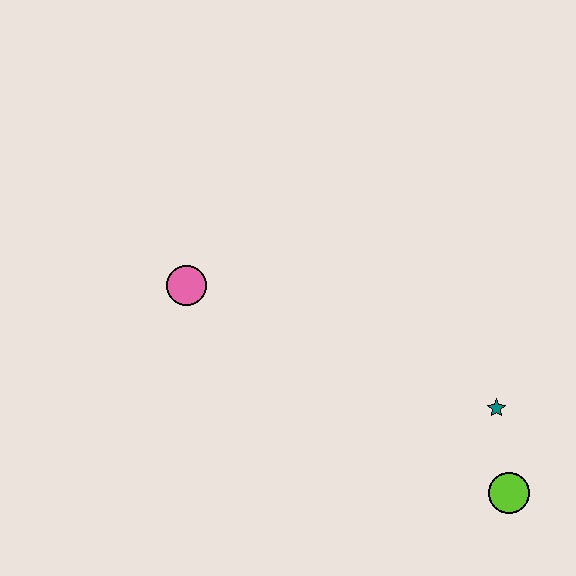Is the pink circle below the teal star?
No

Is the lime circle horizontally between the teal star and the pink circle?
No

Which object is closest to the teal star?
The lime circle is closest to the teal star.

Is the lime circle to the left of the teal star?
No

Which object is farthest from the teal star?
The pink circle is farthest from the teal star.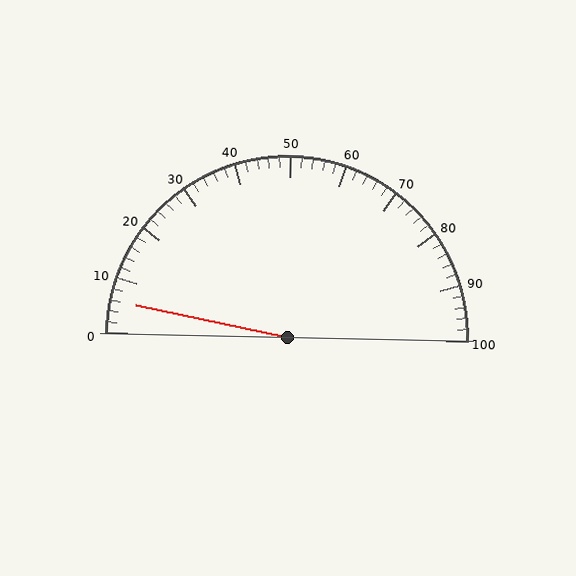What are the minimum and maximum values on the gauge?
The gauge ranges from 0 to 100.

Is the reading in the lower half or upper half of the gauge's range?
The reading is in the lower half of the range (0 to 100).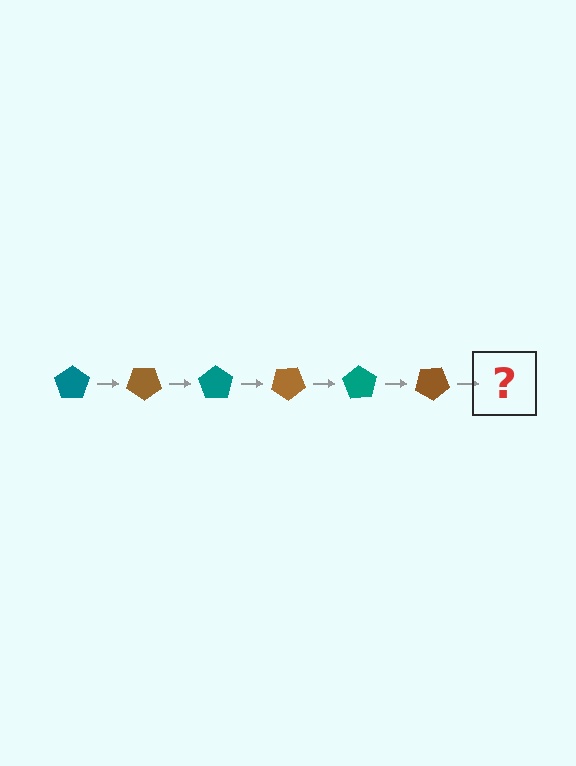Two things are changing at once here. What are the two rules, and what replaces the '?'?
The two rules are that it rotates 35 degrees each step and the color cycles through teal and brown. The '?' should be a teal pentagon, rotated 210 degrees from the start.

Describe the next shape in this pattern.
It should be a teal pentagon, rotated 210 degrees from the start.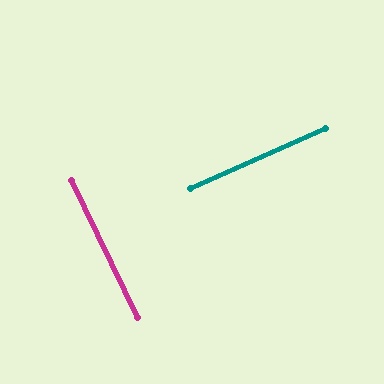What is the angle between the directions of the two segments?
Approximately 88 degrees.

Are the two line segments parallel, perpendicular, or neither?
Perpendicular — they meet at approximately 88°.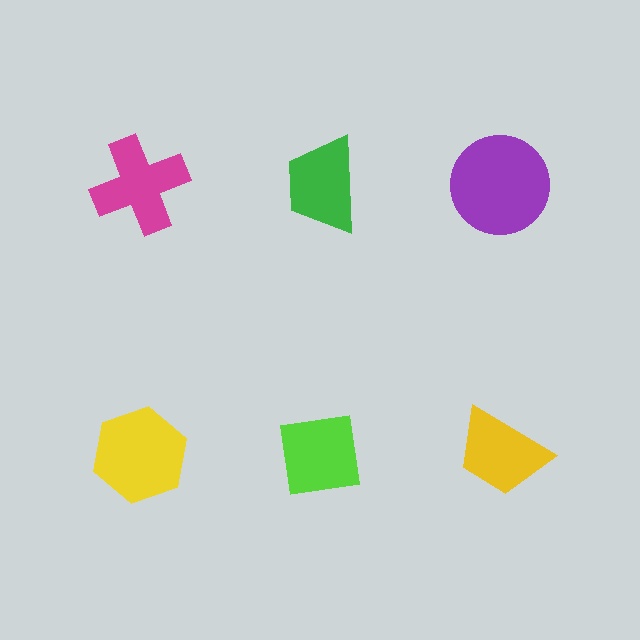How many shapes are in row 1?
3 shapes.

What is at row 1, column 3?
A purple circle.